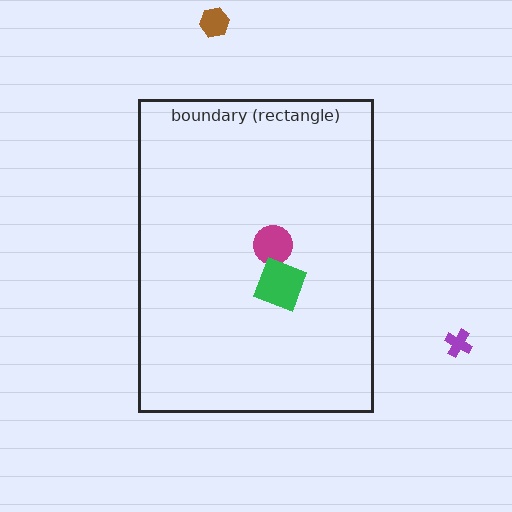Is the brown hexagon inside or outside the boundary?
Outside.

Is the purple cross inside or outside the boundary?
Outside.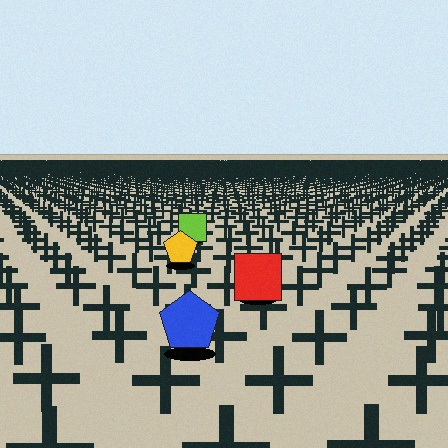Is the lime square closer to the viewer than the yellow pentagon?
No. The yellow pentagon is closer — you can tell from the texture gradient: the ground texture is coarser near it.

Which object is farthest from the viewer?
The lime square is farthest from the viewer. It appears smaller and the ground texture around it is denser.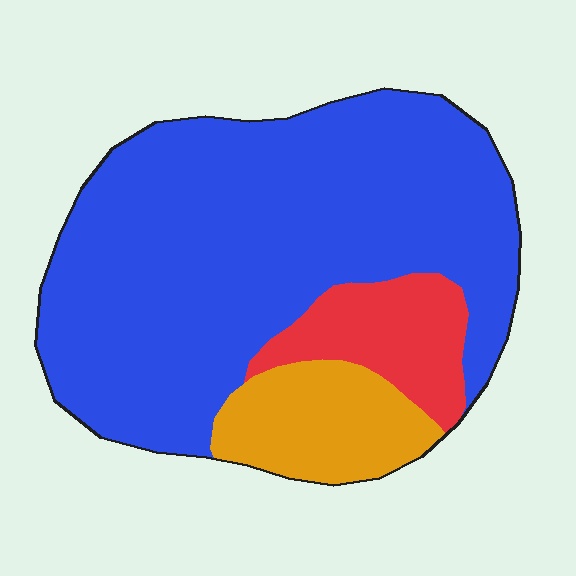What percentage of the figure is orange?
Orange covers 14% of the figure.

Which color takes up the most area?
Blue, at roughly 75%.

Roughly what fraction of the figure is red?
Red covers around 10% of the figure.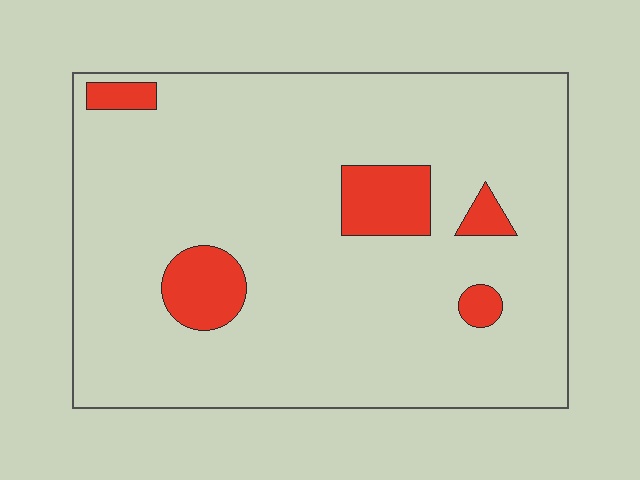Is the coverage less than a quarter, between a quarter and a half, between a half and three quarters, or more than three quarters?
Less than a quarter.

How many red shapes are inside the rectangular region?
5.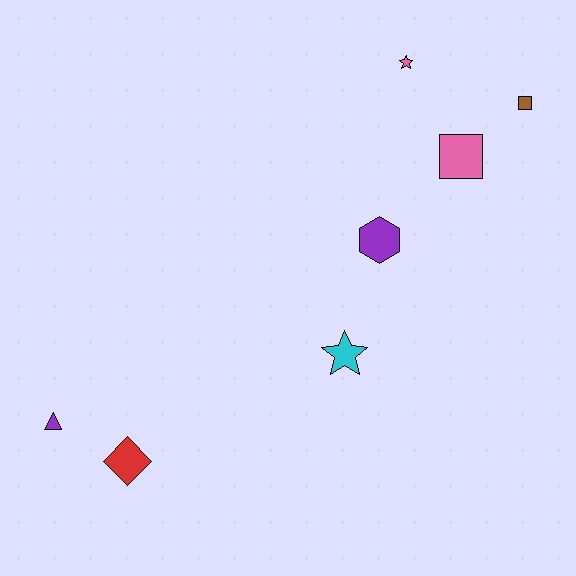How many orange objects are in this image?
There are no orange objects.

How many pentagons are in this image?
There are no pentagons.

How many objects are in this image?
There are 7 objects.